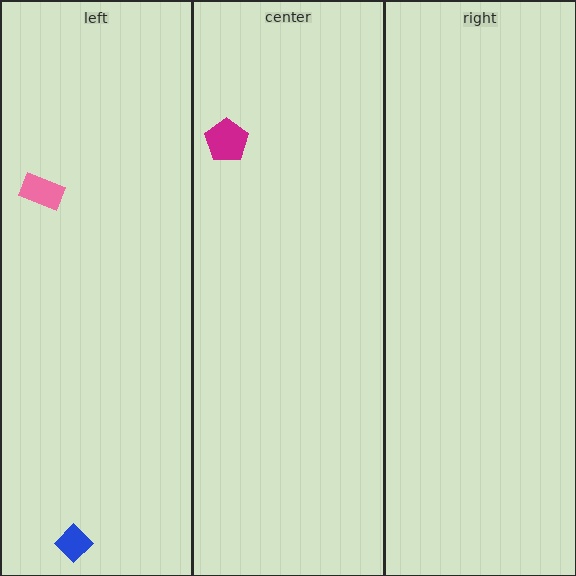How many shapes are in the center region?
1.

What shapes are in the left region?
The blue diamond, the pink rectangle.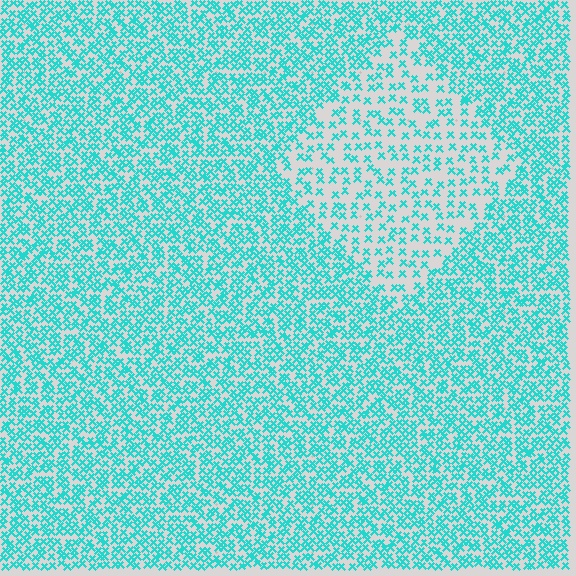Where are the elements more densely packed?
The elements are more densely packed outside the diamond boundary.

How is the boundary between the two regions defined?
The boundary is defined by a change in element density (approximately 2.2x ratio). All elements are the same color, size, and shape.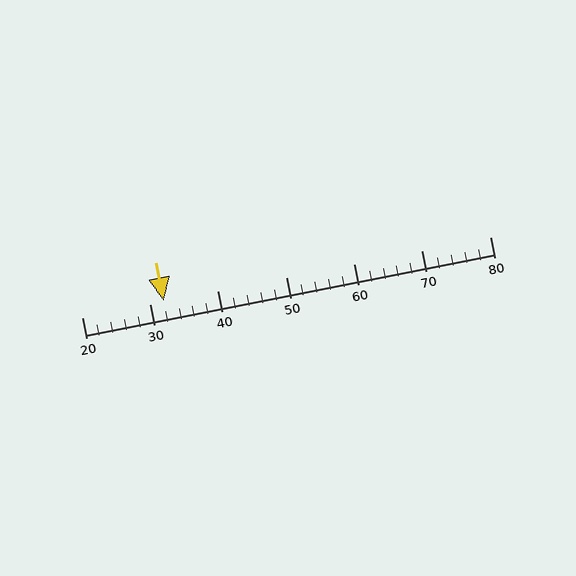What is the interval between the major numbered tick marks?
The major tick marks are spaced 10 units apart.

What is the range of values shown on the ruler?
The ruler shows values from 20 to 80.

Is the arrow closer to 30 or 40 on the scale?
The arrow is closer to 30.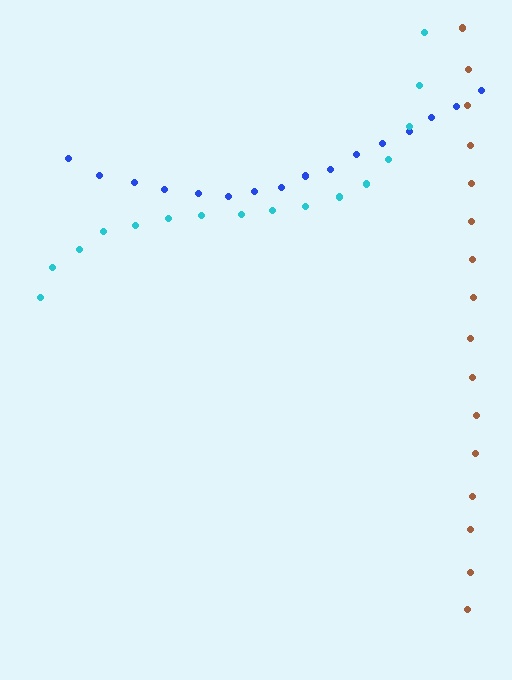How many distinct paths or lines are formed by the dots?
There are 3 distinct paths.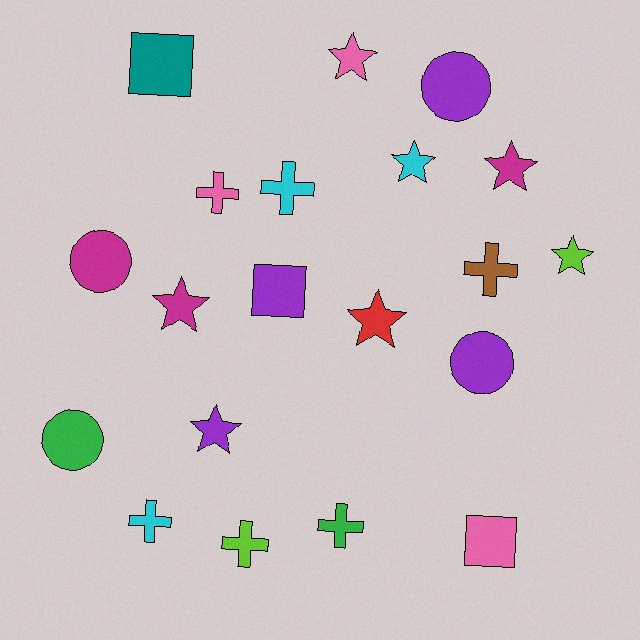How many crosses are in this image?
There are 6 crosses.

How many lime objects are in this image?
There are 2 lime objects.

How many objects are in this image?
There are 20 objects.